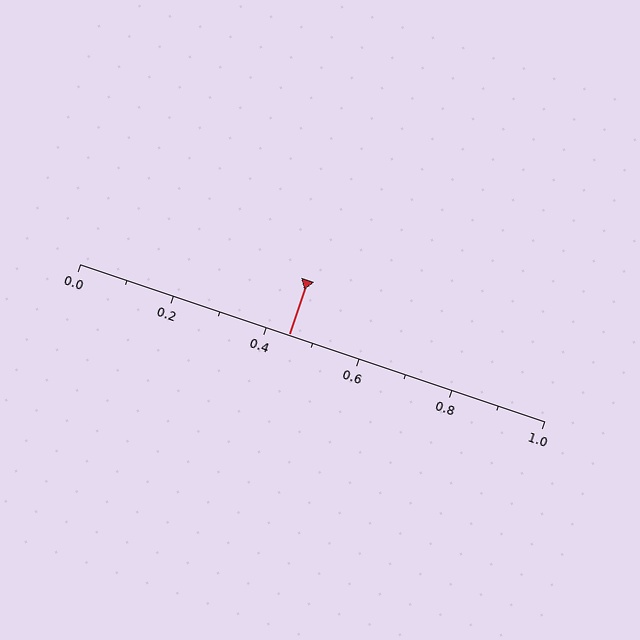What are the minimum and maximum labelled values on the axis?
The axis runs from 0.0 to 1.0.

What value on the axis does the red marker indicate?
The marker indicates approximately 0.45.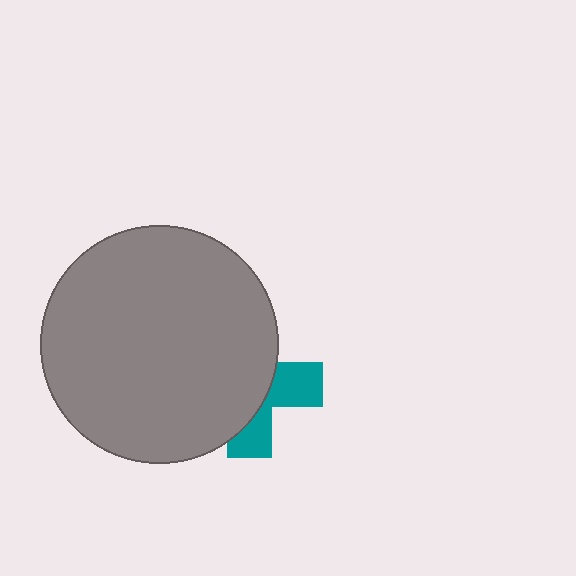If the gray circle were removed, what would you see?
You would see the complete teal cross.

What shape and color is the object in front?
The object in front is a gray circle.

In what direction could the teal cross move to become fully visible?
The teal cross could move right. That would shift it out from behind the gray circle entirely.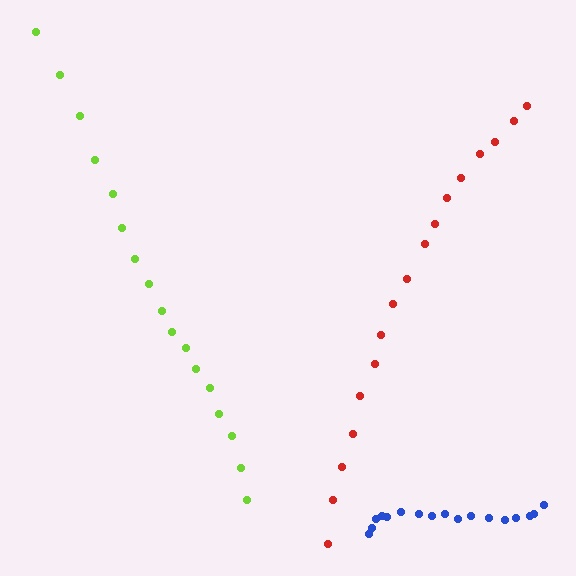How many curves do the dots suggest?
There are 3 distinct paths.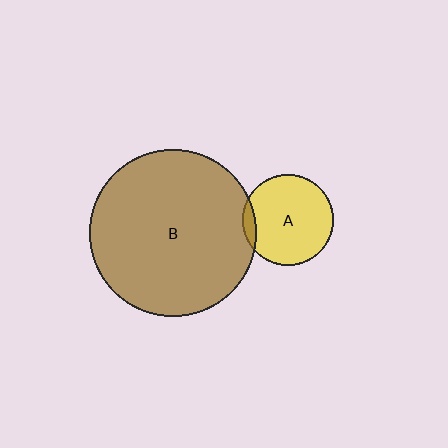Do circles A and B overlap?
Yes.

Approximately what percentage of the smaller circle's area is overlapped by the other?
Approximately 10%.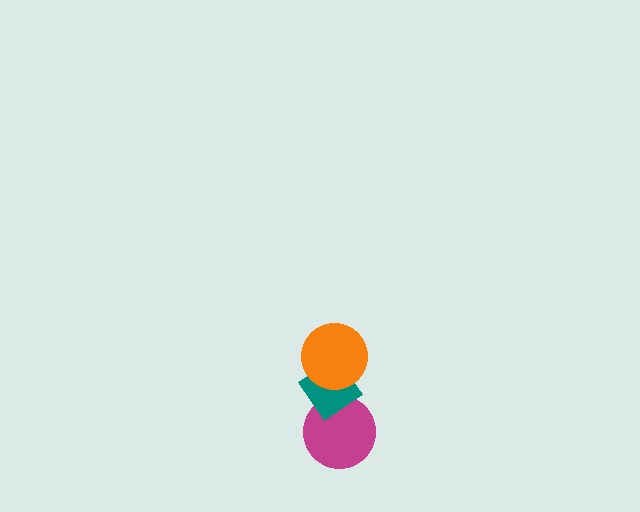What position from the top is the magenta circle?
The magenta circle is 3rd from the top.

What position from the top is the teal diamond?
The teal diamond is 2nd from the top.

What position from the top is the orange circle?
The orange circle is 1st from the top.